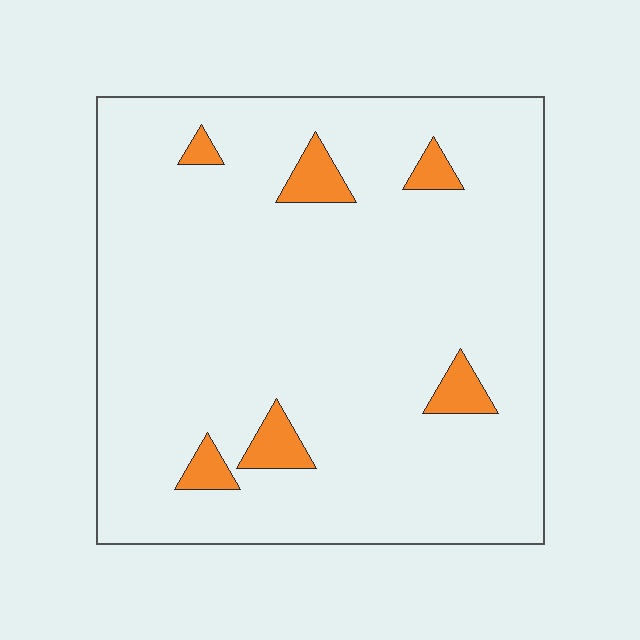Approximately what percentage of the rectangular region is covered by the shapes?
Approximately 5%.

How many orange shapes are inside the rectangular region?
6.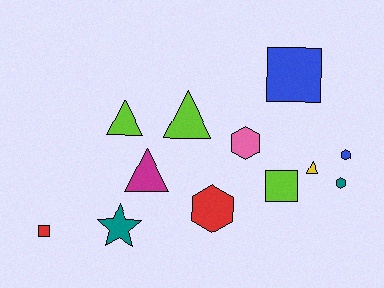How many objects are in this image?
There are 12 objects.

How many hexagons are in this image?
There are 4 hexagons.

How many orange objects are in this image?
There are no orange objects.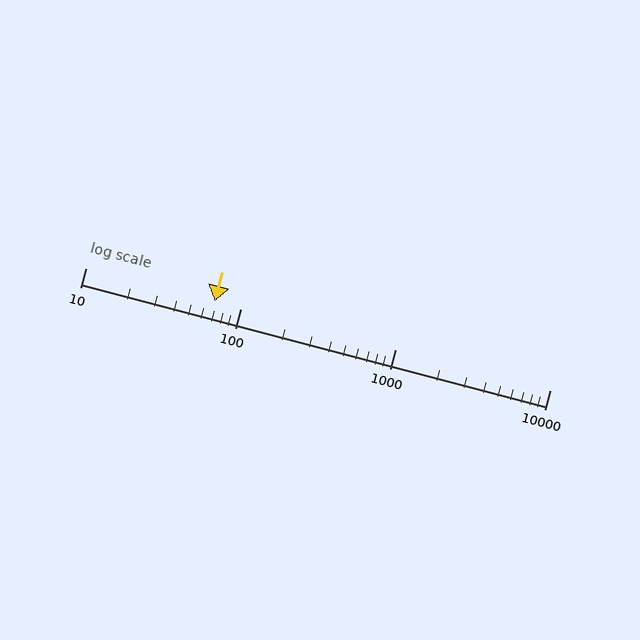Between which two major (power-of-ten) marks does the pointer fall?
The pointer is between 10 and 100.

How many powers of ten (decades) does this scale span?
The scale spans 3 decades, from 10 to 10000.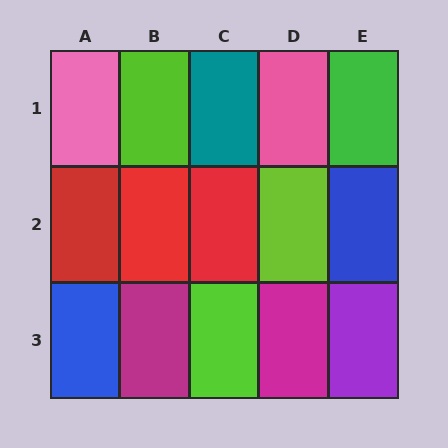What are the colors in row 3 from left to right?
Blue, magenta, lime, magenta, purple.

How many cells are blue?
2 cells are blue.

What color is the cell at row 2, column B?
Red.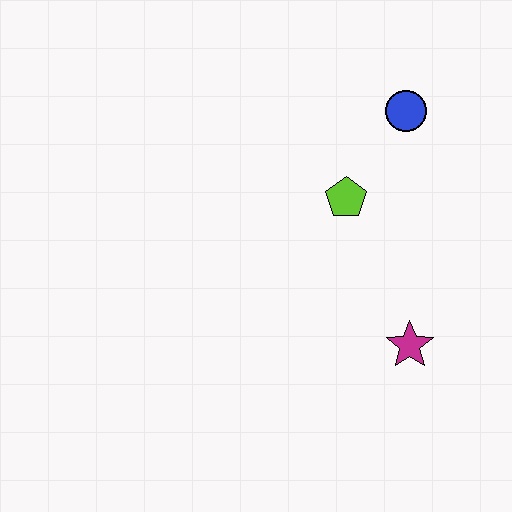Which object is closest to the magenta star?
The lime pentagon is closest to the magenta star.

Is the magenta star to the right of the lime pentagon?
Yes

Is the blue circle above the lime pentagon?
Yes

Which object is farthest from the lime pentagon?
The magenta star is farthest from the lime pentagon.